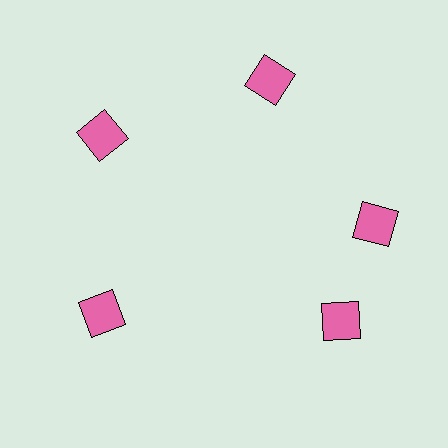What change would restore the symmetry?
The symmetry would be restored by rotating it back into even spacing with its neighbors so that all 5 squares sit at equal angles and equal distance from the center.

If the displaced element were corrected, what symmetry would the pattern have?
It would have 5-fold rotational symmetry — the pattern would map onto itself every 72 degrees.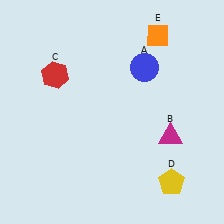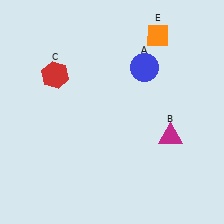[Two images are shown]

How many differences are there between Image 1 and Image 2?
There is 1 difference between the two images.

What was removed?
The yellow pentagon (D) was removed in Image 2.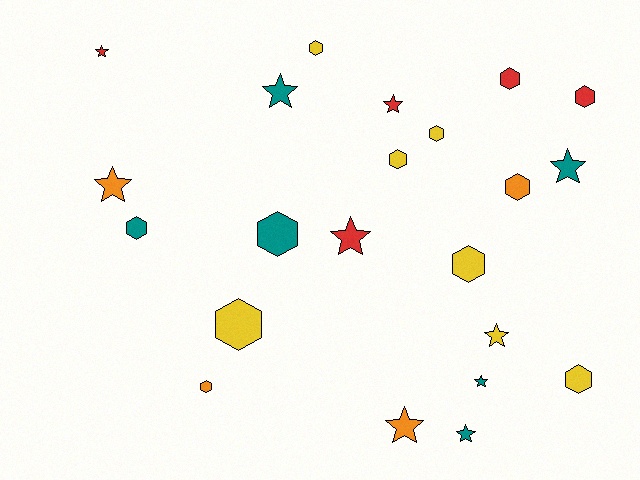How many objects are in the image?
There are 22 objects.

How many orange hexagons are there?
There are 2 orange hexagons.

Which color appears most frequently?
Yellow, with 7 objects.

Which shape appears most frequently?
Hexagon, with 12 objects.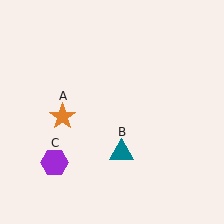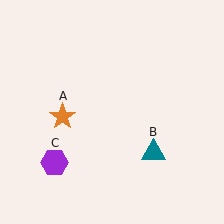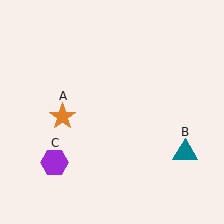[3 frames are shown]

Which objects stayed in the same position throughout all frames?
Orange star (object A) and purple hexagon (object C) remained stationary.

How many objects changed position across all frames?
1 object changed position: teal triangle (object B).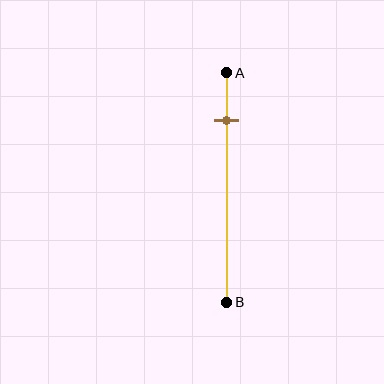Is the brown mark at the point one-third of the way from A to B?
No, the mark is at about 20% from A, not at the 33% one-third point.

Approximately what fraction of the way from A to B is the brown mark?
The brown mark is approximately 20% of the way from A to B.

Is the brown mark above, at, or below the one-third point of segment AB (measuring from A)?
The brown mark is above the one-third point of segment AB.